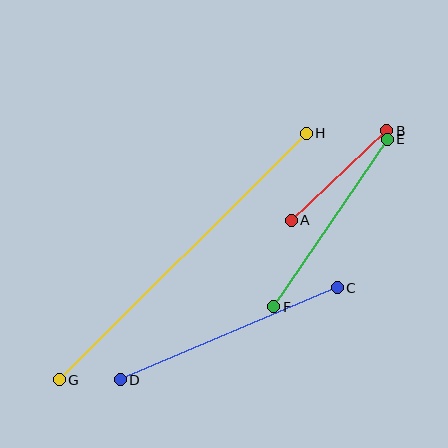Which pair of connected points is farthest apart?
Points G and H are farthest apart.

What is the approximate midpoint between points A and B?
The midpoint is at approximately (339, 175) pixels.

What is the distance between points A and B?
The distance is approximately 131 pixels.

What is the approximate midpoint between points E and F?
The midpoint is at approximately (330, 223) pixels.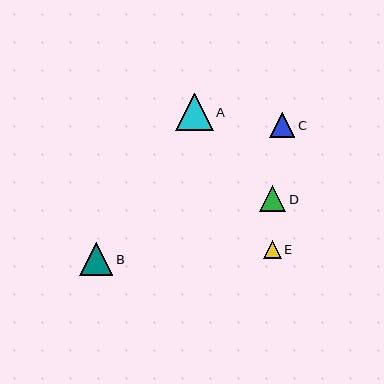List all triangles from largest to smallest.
From largest to smallest: A, B, D, C, E.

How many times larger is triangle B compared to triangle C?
Triangle B is approximately 1.3 times the size of triangle C.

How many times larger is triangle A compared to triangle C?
Triangle A is approximately 1.5 times the size of triangle C.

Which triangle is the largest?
Triangle A is the largest with a size of approximately 38 pixels.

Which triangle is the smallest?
Triangle E is the smallest with a size of approximately 17 pixels.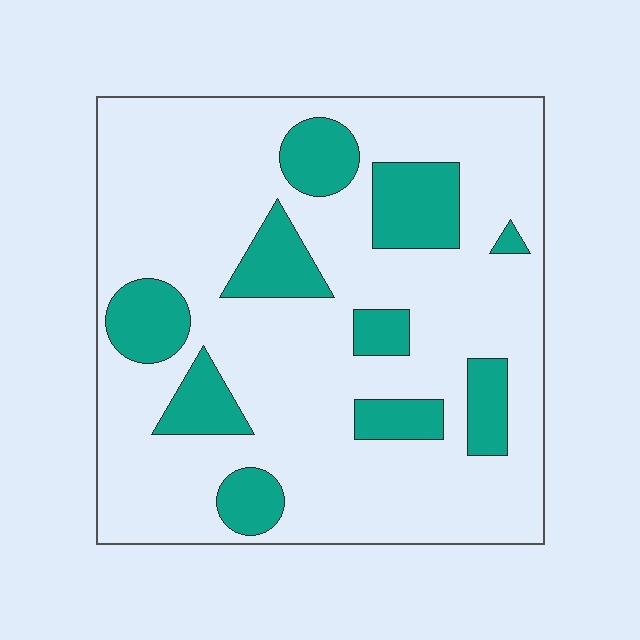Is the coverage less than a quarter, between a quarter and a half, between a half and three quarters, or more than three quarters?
Less than a quarter.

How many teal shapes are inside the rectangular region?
10.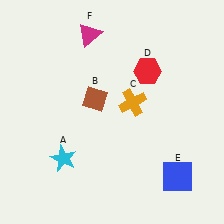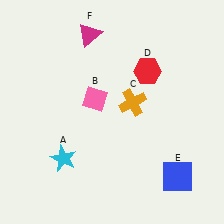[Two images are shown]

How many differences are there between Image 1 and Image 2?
There is 1 difference between the two images.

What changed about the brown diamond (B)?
In Image 1, B is brown. In Image 2, it changed to pink.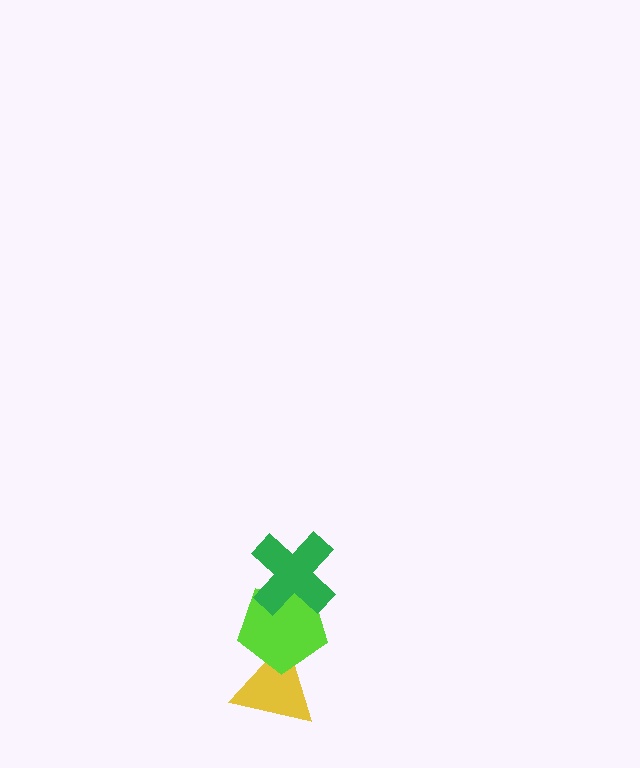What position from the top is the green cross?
The green cross is 1st from the top.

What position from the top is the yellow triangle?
The yellow triangle is 3rd from the top.